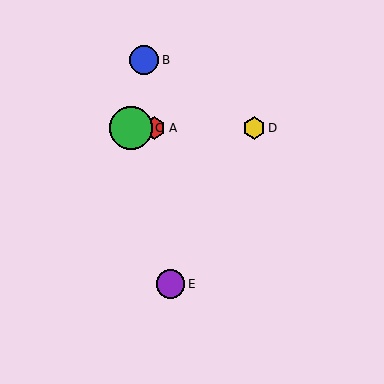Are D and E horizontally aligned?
No, D is at y≈128 and E is at y≈284.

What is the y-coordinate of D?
Object D is at y≈128.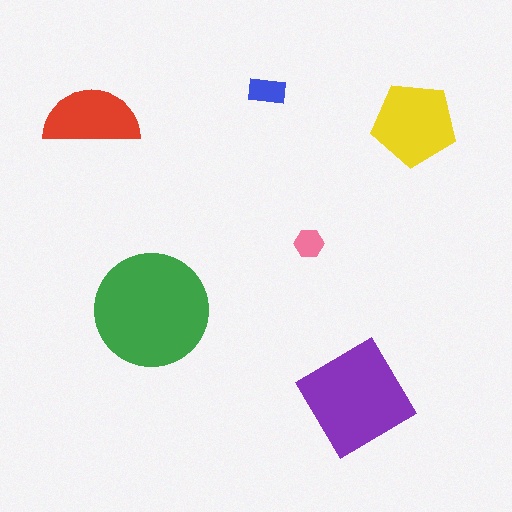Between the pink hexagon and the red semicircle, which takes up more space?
The red semicircle.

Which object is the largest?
The green circle.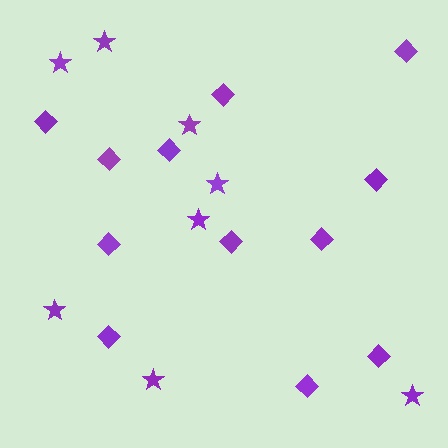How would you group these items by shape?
There are 2 groups: one group of diamonds (12) and one group of stars (8).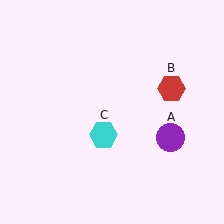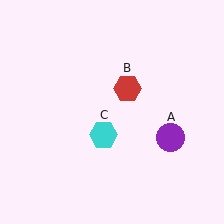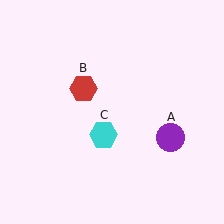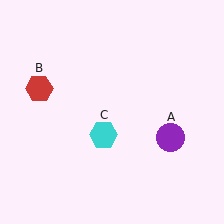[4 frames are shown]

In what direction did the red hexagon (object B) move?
The red hexagon (object B) moved left.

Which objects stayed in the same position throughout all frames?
Purple circle (object A) and cyan hexagon (object C) remained stationary.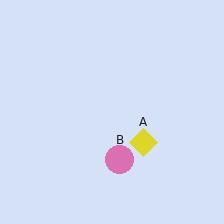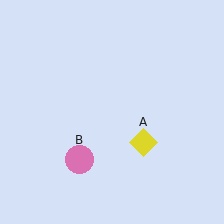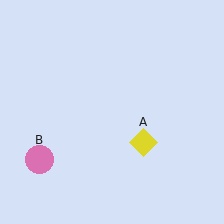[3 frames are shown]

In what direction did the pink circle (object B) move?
The pink circle (object B) moved left.